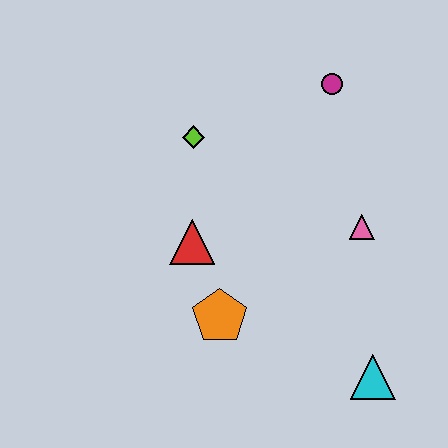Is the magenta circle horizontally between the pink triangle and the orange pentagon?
Yes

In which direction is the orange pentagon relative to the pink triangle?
The orange pentagon is to the left of the pink triangle.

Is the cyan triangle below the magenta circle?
Yes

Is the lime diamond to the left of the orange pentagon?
Yes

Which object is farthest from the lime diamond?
The cyan triangle is farthest from the lime diamond.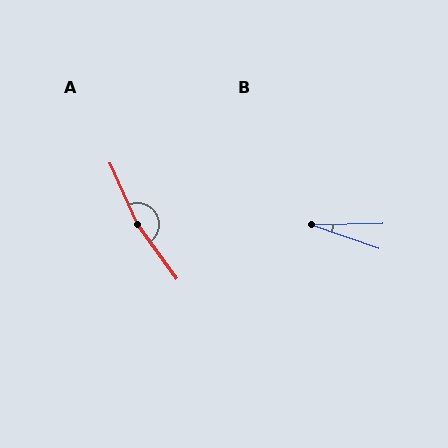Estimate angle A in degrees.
Approximately 168 degrees.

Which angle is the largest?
A, at approximately 168 degrees.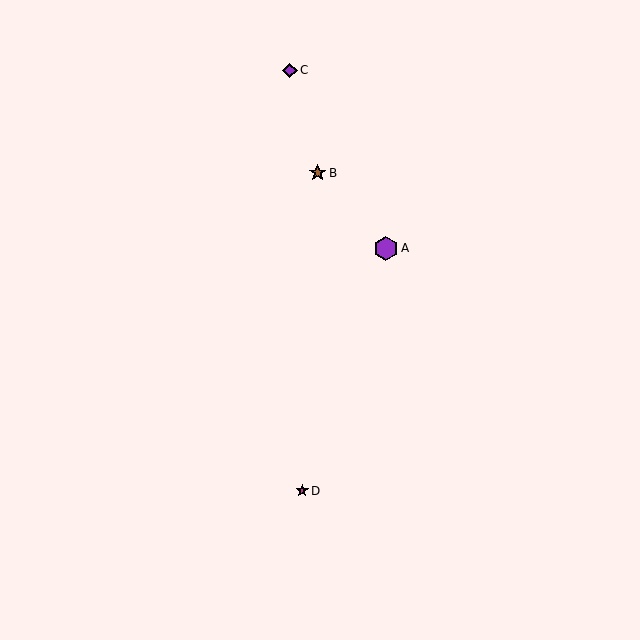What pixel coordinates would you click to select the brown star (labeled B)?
Click at (318, 173) to select the brown star B.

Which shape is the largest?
The purple hexagon (labeled A) is the largest.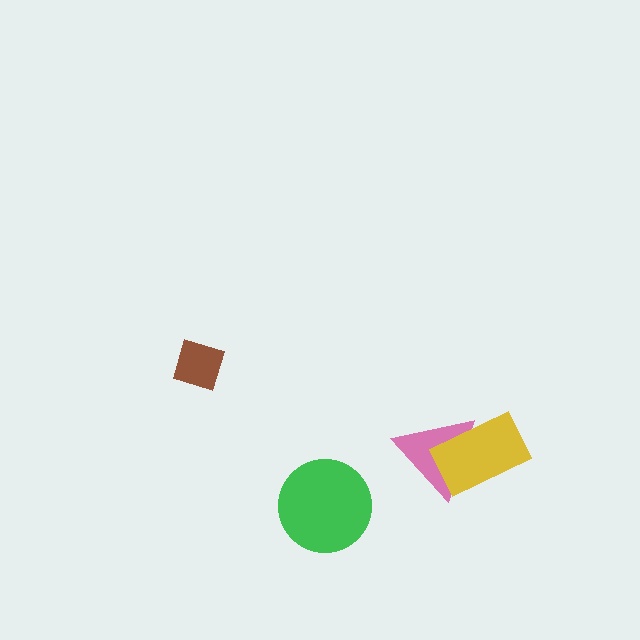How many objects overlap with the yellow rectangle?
1 object overlaps with the yellow rectangle.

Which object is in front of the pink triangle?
The yellow rectangle is in front of the pink triangle.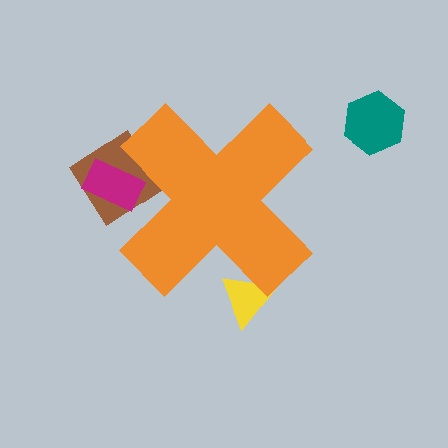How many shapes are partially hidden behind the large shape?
3 shapes are partially hidden.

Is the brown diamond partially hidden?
Yes, the brown diamond is partially hidden behind the orange cross.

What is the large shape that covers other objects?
An orange cross.